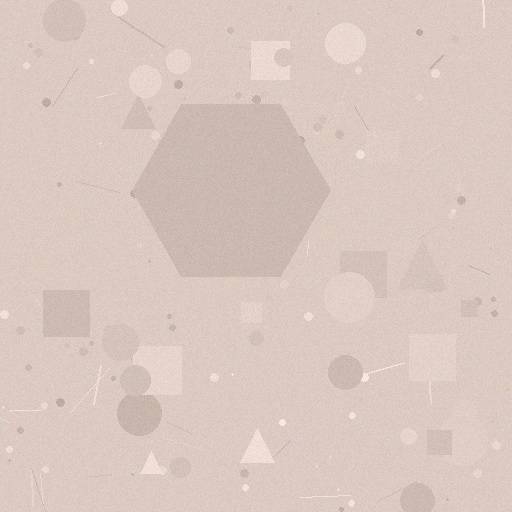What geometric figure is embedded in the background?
A hexagon is embedded in the background.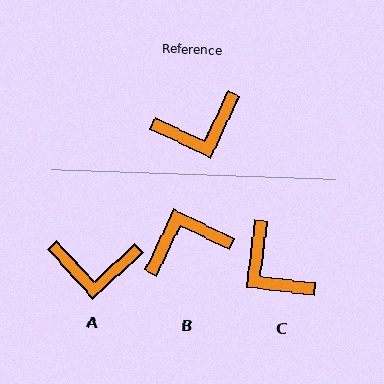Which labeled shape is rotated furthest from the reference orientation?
B, about 180 degrees away.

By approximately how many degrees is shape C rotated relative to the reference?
Approximately 71 degrees clockwise.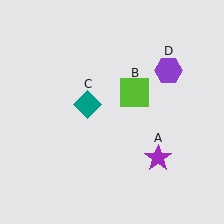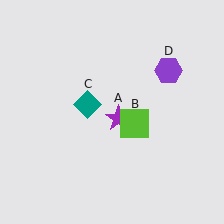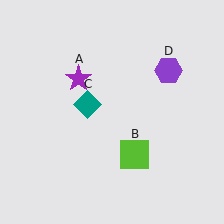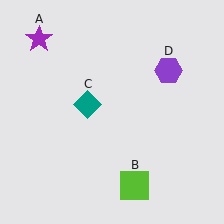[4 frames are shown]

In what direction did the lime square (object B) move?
The lime square (object B) moved down.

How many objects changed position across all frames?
2 objects changed position: purple star (object A), lime square (object B).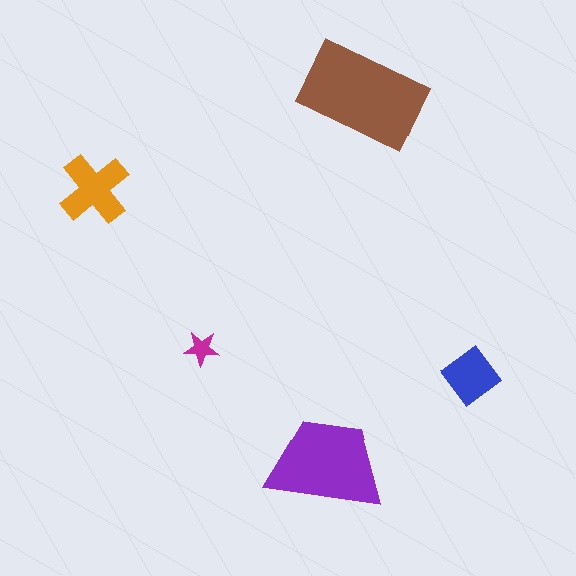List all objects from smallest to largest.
The magenta star, the blue diamond, the orange cross, the purple trapezoid, the brown rectangle.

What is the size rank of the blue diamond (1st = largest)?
4th.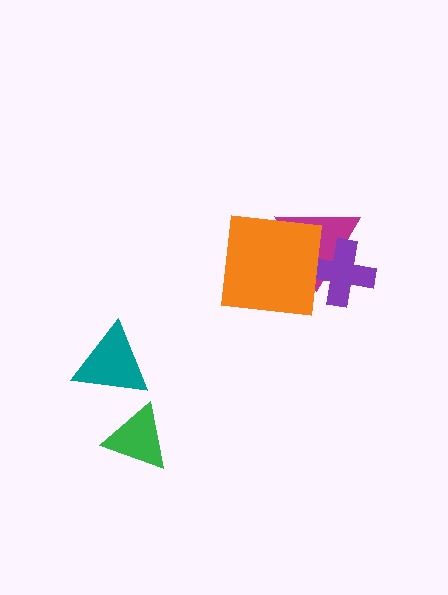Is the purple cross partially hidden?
Yes, it is partially covered by another shape.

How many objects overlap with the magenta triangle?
2 objects overlap with the magenta triangle.